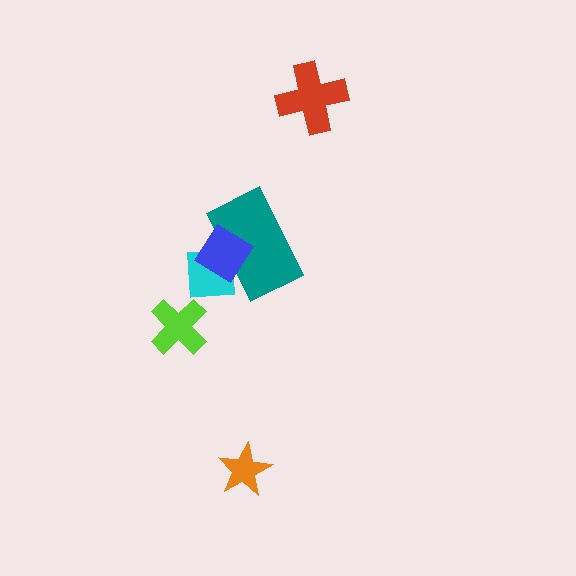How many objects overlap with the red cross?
0 objects overlap with the red cross.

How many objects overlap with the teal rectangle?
2 objects overlap with the teal rectangle.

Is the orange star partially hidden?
No, no other shape covers it.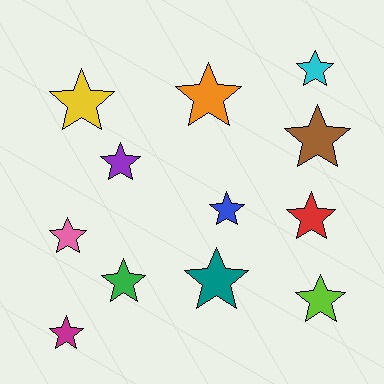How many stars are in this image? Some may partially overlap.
There are 12 stars.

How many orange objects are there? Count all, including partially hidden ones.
There is 1 orange object.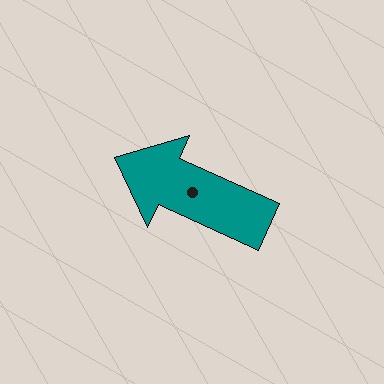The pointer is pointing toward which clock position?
Roughly 10 o'clock.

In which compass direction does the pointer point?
Northwest.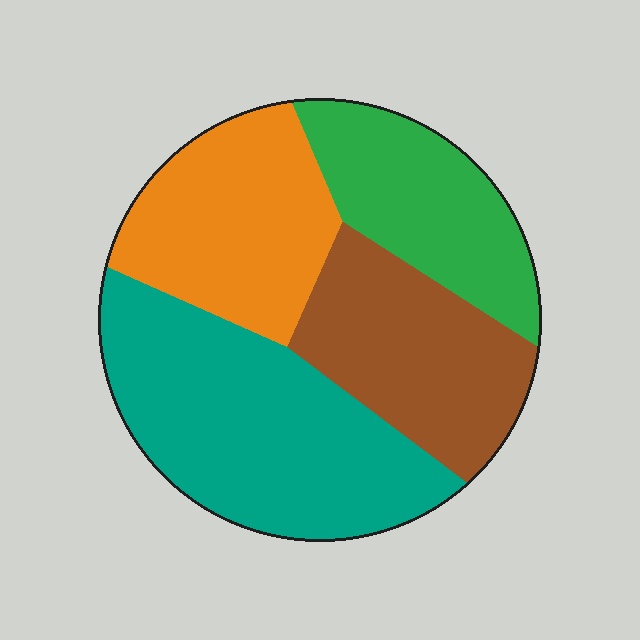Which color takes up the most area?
Teal, at roughly 35%.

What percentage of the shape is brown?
Brown covers 22% of the shape.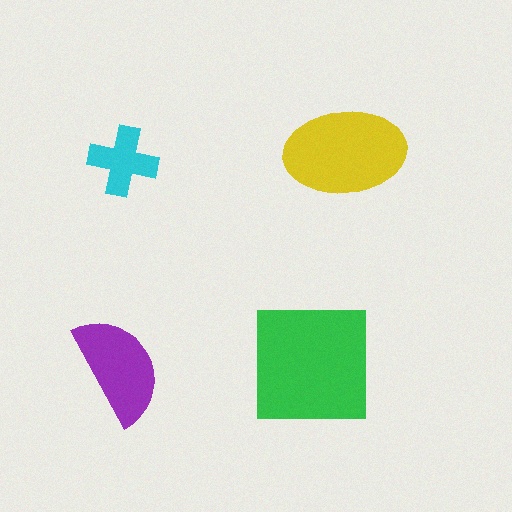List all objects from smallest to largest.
The cyan cross, the purple semicircle, the yellow ellipse, the green square.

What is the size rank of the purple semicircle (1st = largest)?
3rd.